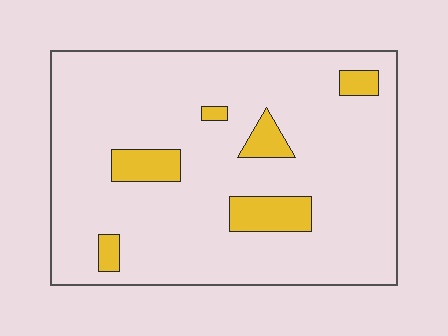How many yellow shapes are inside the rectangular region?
6.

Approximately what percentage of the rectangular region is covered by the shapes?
Approximately 10%.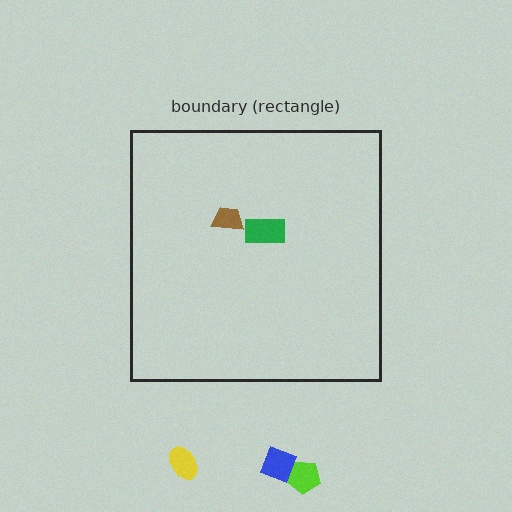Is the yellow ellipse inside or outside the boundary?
Outside.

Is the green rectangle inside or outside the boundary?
Inside.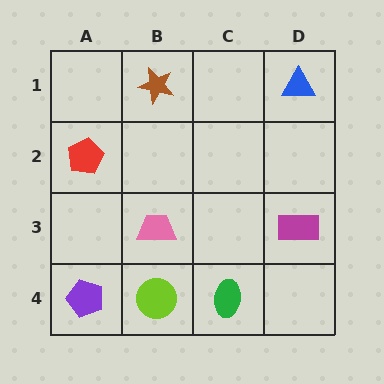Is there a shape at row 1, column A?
No, that cell is empty.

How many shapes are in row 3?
2 shapes.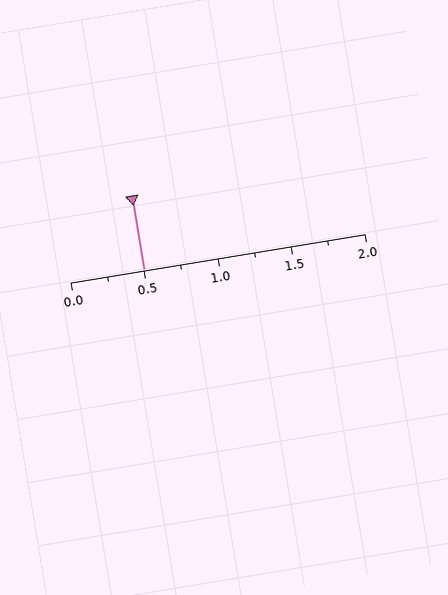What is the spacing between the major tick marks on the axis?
The major ticks are spaced 0.5 apart.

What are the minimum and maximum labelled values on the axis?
The axis runs from 0.0 to 2.0.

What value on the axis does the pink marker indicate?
The marker indicates approximately 0.5.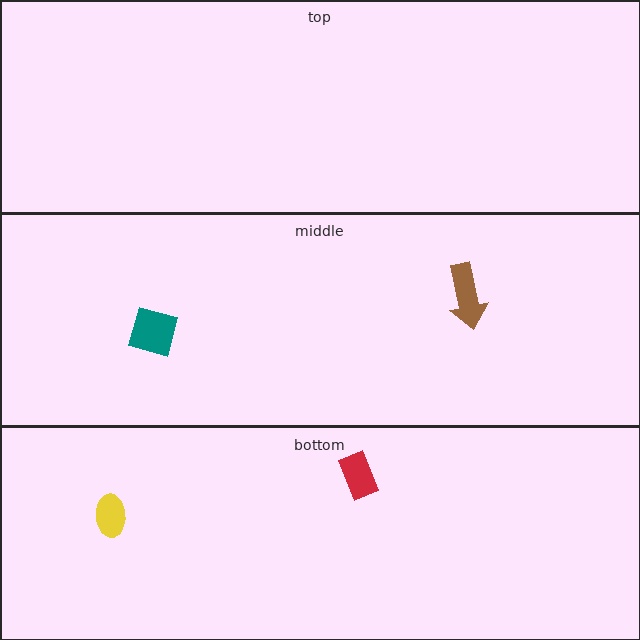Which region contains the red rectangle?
The bottom region.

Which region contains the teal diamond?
The middle region.